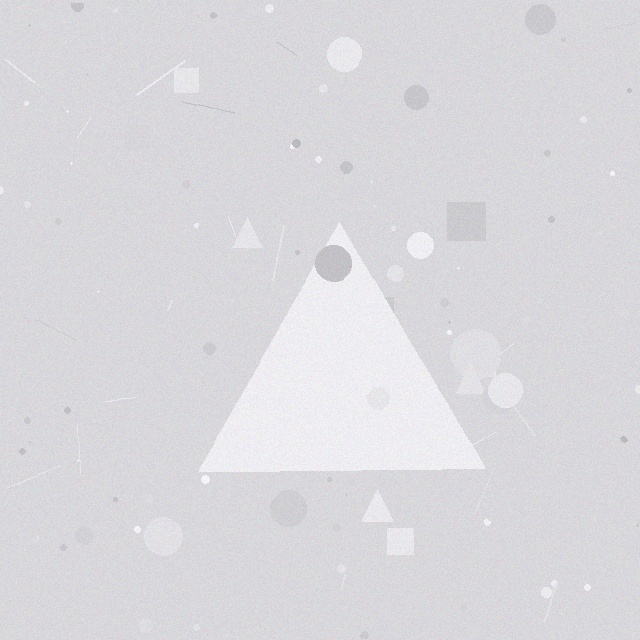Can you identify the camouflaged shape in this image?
The camouflaged shape is a triangle.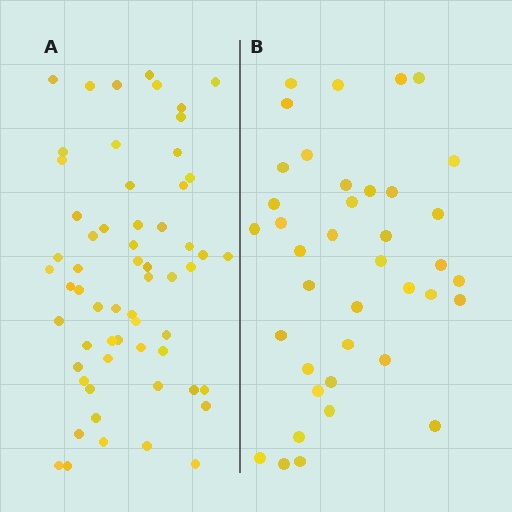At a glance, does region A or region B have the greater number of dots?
Region A (the left region) has more dots.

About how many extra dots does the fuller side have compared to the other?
Region A has approximately 20 more dots than region B.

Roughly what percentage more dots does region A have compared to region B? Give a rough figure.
About 55% more.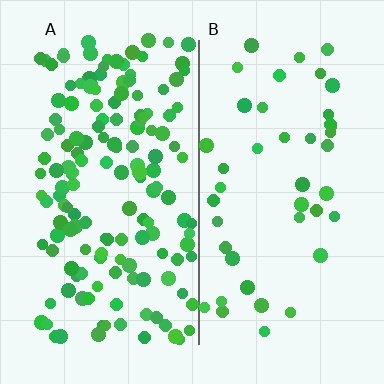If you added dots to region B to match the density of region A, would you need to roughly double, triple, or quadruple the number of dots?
Approximately triple.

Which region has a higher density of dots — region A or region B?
A (the left).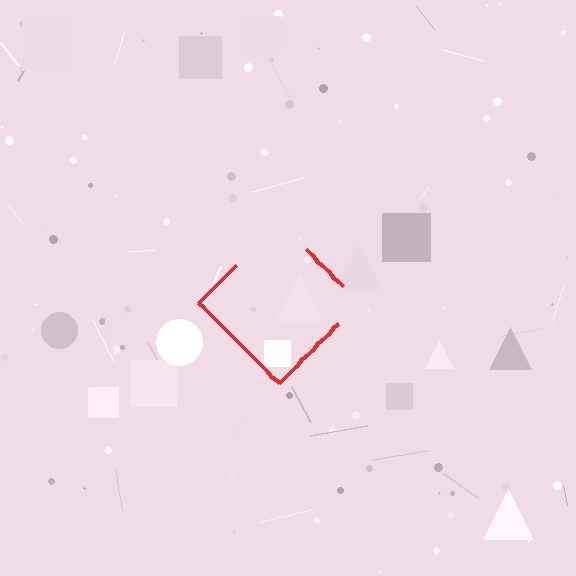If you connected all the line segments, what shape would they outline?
They would outline a diamond.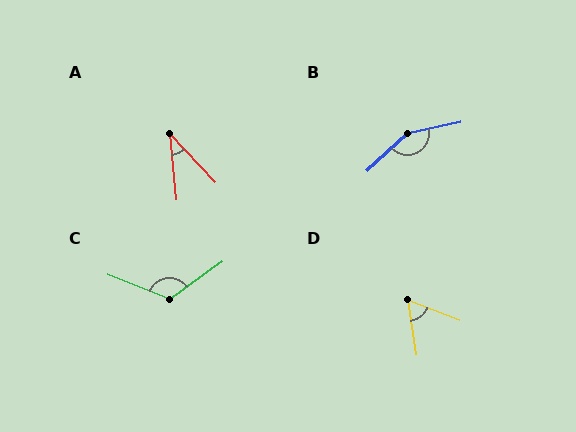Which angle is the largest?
B, at approximately 149 degrees.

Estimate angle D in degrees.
Approximately 60 degrees.